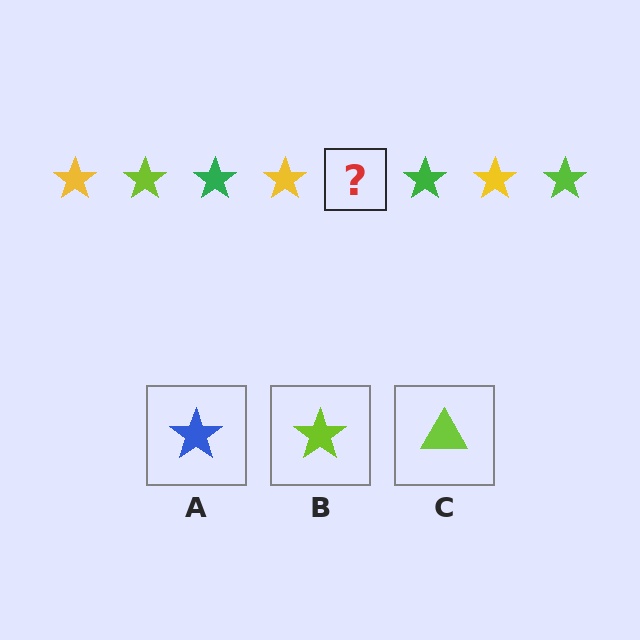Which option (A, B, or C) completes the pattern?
B.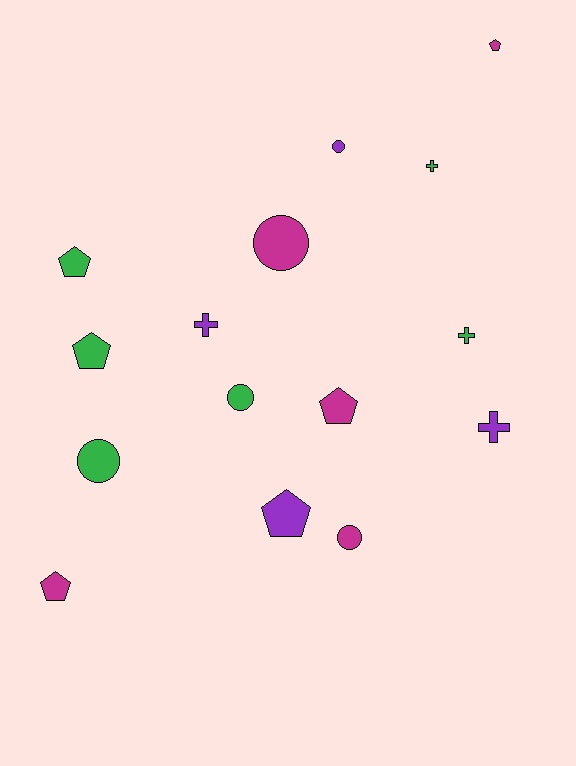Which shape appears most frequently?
Pentagon, with 6 objects.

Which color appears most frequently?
Green, with 6 objects.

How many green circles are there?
There are 2 green circles.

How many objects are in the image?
There are 15 objects.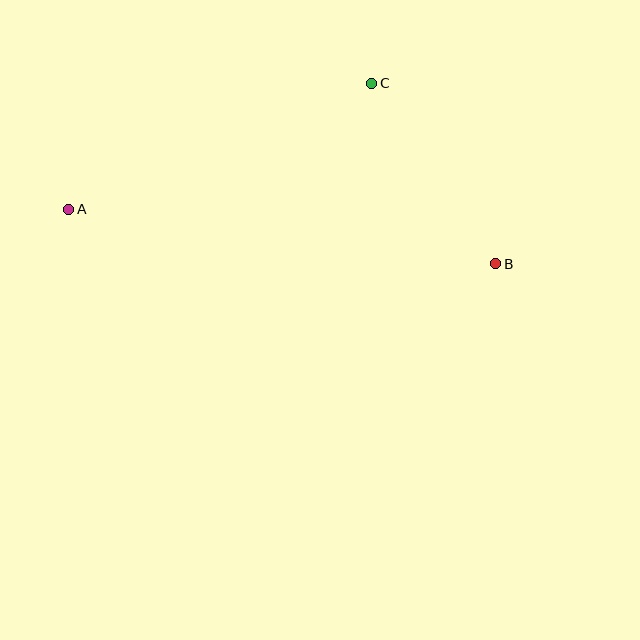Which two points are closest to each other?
Points B and C are closest to each other.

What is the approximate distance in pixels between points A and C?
The distance between A and C is approximately 328 pixels.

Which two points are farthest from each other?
Points A and B are farthest from each other.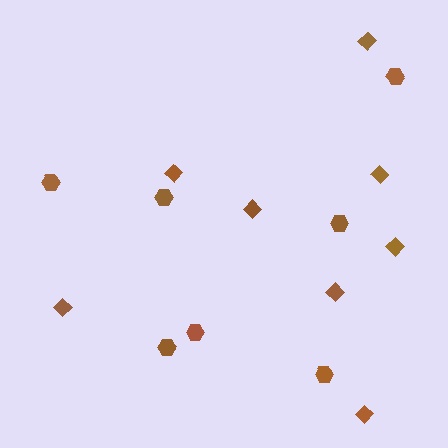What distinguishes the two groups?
There are 2 groups: one group of hexagons (7) and one group of diamonds (8).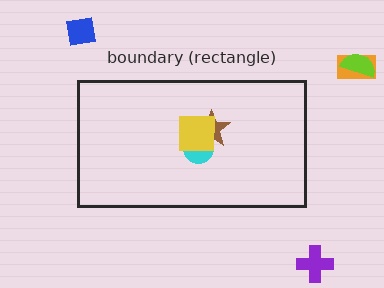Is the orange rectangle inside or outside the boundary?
Outside.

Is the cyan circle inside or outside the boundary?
Inside.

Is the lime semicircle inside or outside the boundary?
Outside.